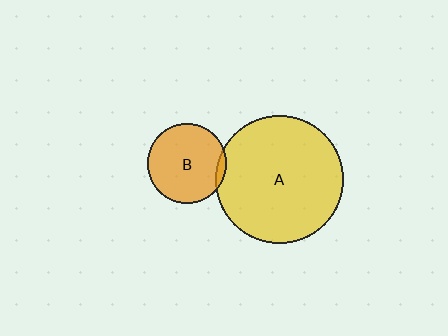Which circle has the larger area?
Circle A (yellow).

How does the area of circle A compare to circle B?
Approximately 2.6 times.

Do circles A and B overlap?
Yes.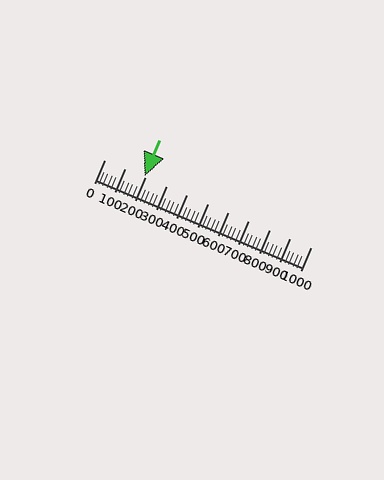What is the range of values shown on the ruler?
The ruler shows values from 0 to 1000.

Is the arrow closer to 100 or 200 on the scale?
The arrow is closer to 200.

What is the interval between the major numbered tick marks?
The major tick marks are spaced 100 units apart.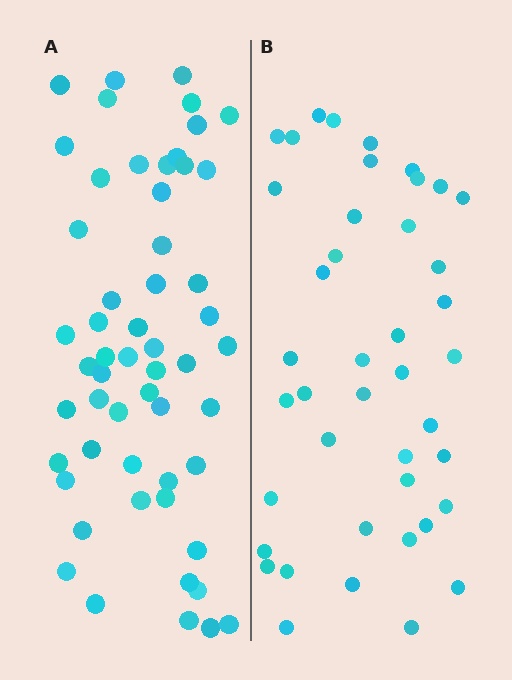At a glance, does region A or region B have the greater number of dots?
Region A (the left region) has more dots.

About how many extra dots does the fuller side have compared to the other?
Region A has approximately 15 more dots than region B.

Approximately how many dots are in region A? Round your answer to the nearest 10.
About 60 dots. (The exact count is 55, which rounds to 60.)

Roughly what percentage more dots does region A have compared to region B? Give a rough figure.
About 30% more.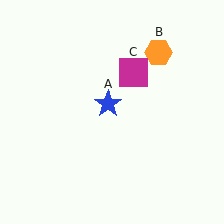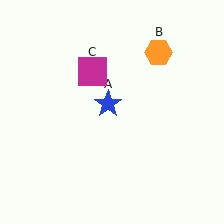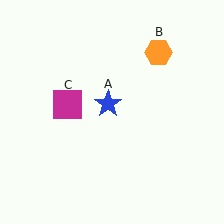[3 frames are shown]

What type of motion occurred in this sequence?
The magenta square (object C) rotated counterclockwise around the center of the scene.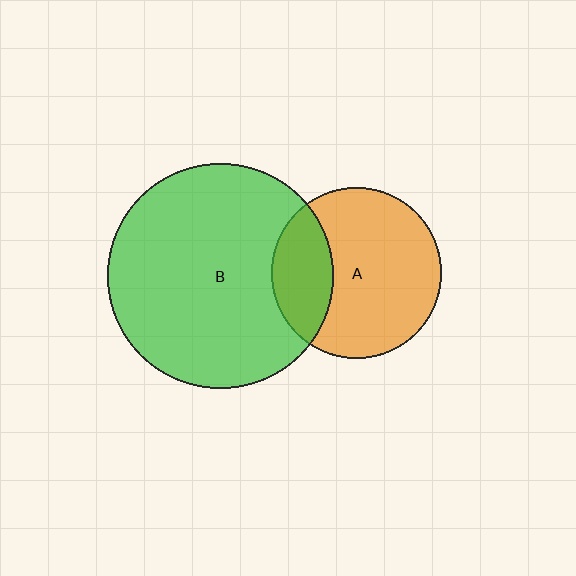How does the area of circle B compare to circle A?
Approximately 1.8 times.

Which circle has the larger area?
Circle B (green).